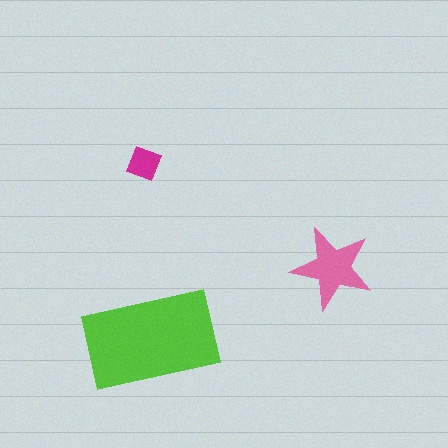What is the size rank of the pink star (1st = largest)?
2nd.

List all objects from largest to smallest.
The lime rectangle, the pink star, the magenta diamond.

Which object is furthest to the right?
The pink star is rightmost.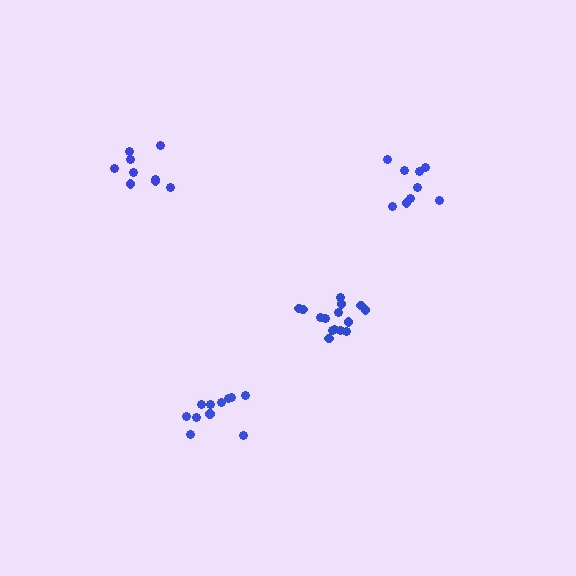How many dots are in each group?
Group 1: 15 dots, Group 2: 9 dots, Group 3: 9 dots, Group 4: 11 dots (44 total).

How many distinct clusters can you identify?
There are 4 distinct clusters.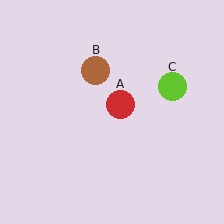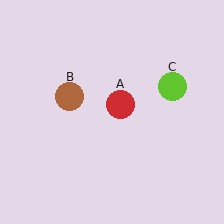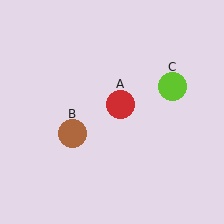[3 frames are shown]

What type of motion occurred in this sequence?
The brown circle (object B) rotated counterclockwise around the center of the scene.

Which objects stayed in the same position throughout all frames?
Red circle (object A) and lime circle (object C) remained stationary.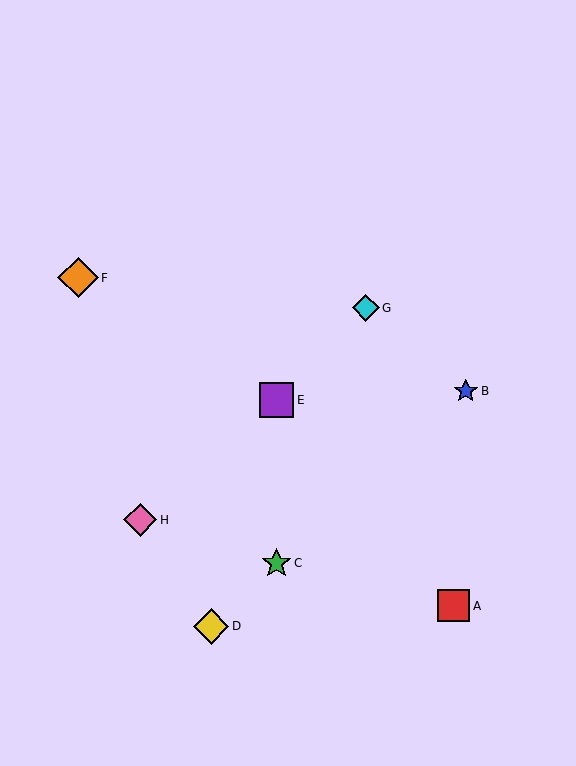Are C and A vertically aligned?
No, C is at x≈277 and A is at x≈454.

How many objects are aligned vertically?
2 objects (C, E) are aligned vertically.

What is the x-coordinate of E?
Object E is at x≈277.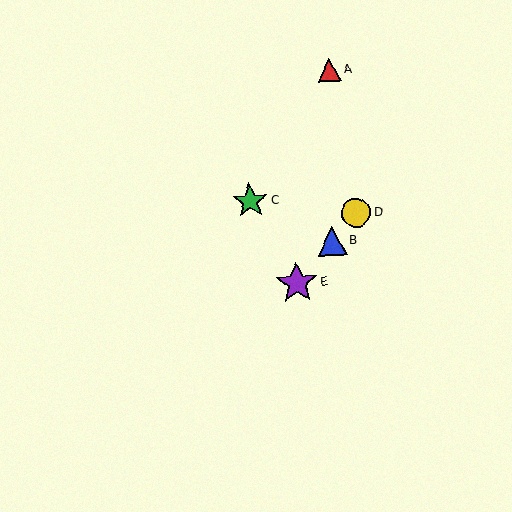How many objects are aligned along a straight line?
3 objects (B, D, E) are aligned along a straight line.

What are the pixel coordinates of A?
Object A is at (329, 70).